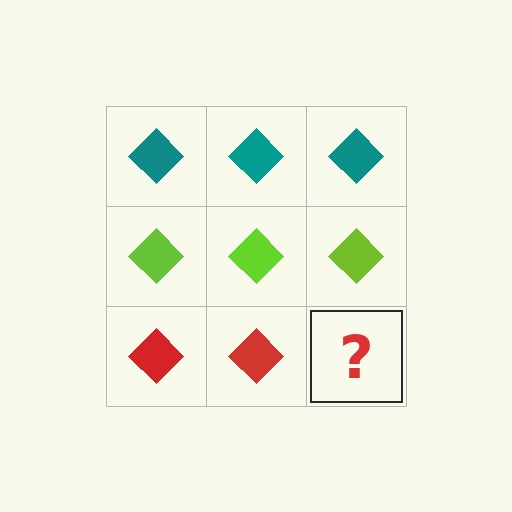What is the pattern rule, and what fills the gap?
The rule is that each row has a consistent color. The gap should be filled with a red diamond.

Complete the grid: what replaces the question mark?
The question mark should be replaced with a red diamond.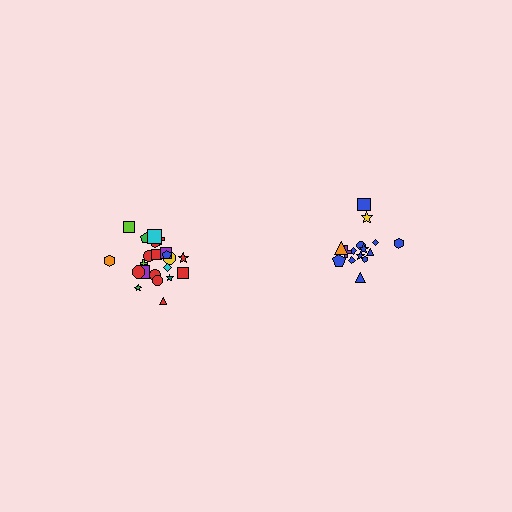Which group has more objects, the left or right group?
The left group.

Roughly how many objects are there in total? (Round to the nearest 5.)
Roughly 35 objects in total.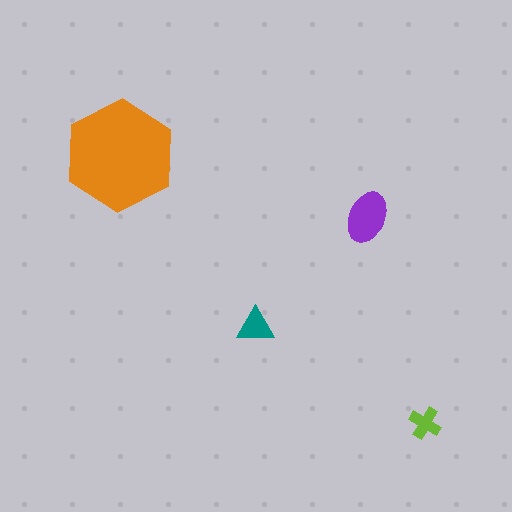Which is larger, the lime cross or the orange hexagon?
The orange hexagon.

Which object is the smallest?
The lime cross.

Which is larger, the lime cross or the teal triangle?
The teal triangle.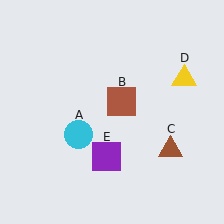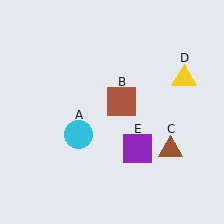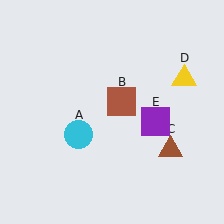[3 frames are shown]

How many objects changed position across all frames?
1 object changed position: purple square (object E).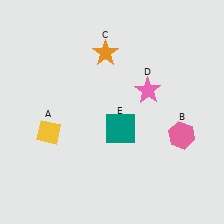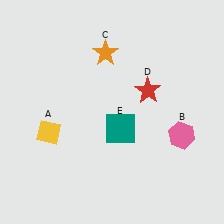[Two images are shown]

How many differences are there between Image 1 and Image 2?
There is 1 difference between the two images.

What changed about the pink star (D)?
In Image 1, D is pink. In Image 2, it changed to red.